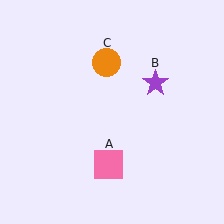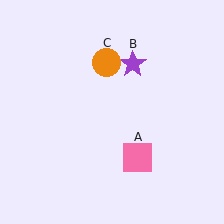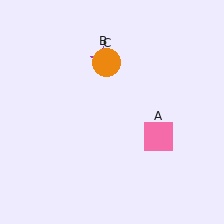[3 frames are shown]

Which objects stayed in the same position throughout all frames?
Orange circle (object C) remained stationary.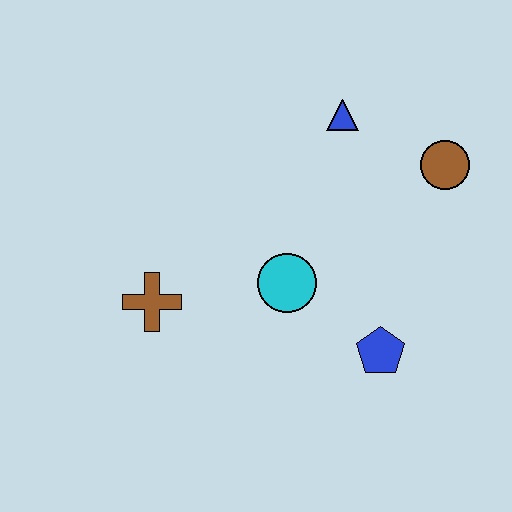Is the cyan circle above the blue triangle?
No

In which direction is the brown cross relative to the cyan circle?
The brown cross is to the left of the cyan circle.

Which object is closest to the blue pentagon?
The cyan circle is closest to the blue pentagon.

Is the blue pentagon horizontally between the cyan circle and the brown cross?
No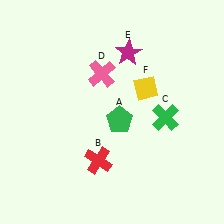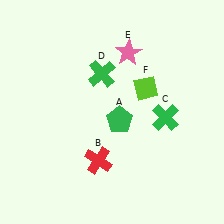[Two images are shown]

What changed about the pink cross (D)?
In Image 1, D is pink. In Image 2, it changed to green.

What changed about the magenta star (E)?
In Image 1, E is magenta. In Image 2, it changed to pink.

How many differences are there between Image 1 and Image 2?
There are 3 differences between the two images.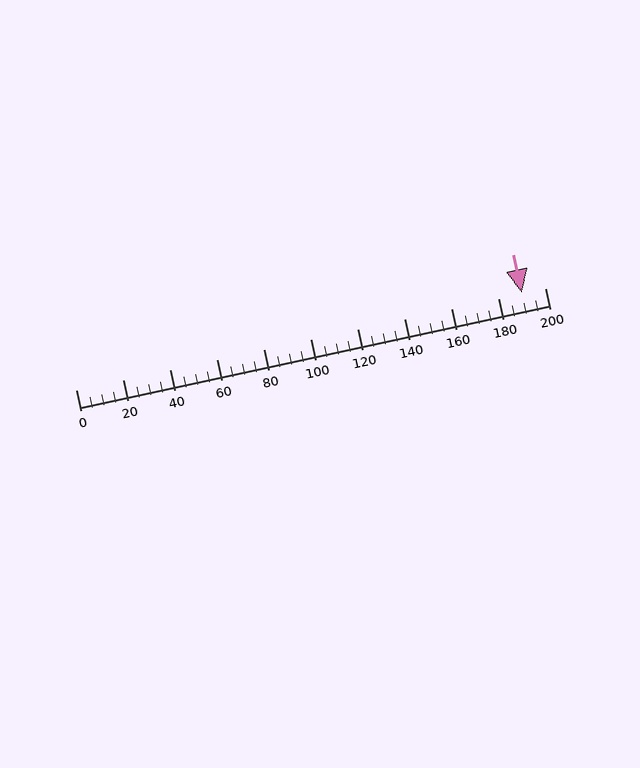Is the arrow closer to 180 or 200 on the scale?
The arrow is closer to 200.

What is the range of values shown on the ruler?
The ruler shows values from 0 to 200.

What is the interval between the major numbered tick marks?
The major tick marks are spaced 20 units apart.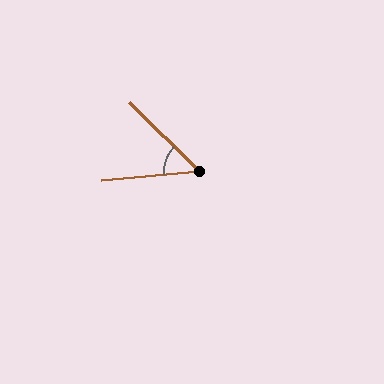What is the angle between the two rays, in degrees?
Approximately 50 degrees.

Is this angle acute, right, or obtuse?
It is acute.